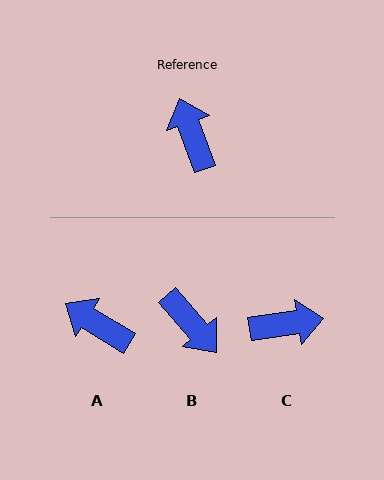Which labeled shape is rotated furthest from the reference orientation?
B, about 159 degrees away.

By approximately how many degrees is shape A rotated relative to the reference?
Approximately 38 degrees counter-clockwise.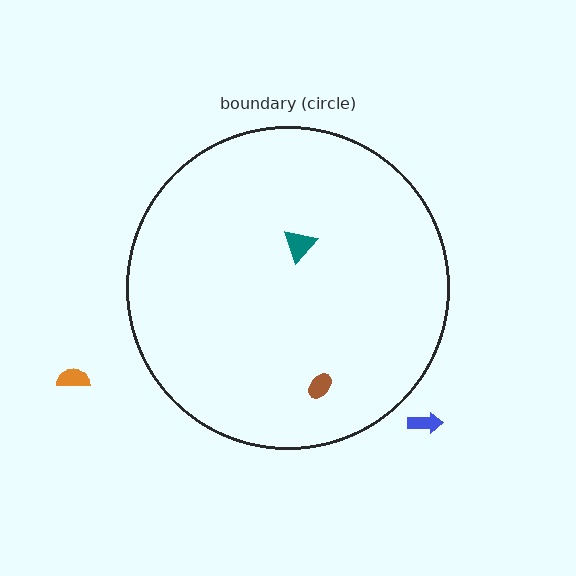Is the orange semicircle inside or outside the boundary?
Outside.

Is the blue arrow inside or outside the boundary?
Outside.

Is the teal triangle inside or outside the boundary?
Inside.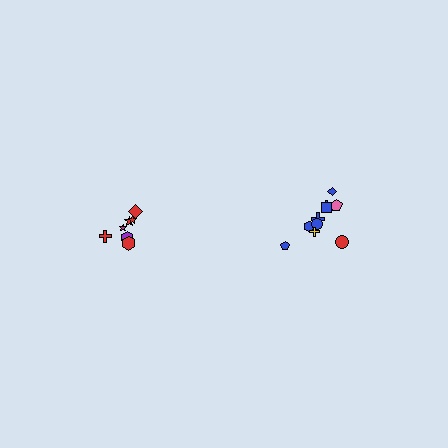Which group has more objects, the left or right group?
The right group.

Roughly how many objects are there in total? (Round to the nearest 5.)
Roughly 20 objects in total.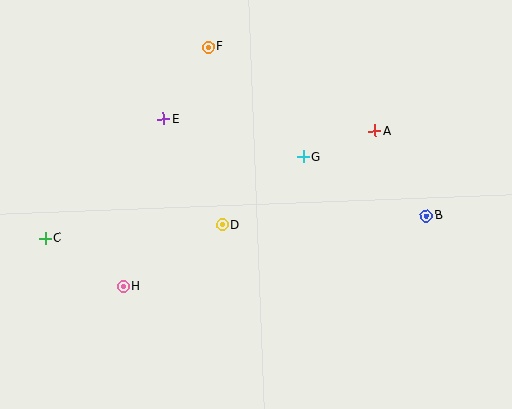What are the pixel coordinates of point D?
Point D is at (222, 225).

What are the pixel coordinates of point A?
Point A is at (375, 131).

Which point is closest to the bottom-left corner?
Point H is closest to the bottom-left corner.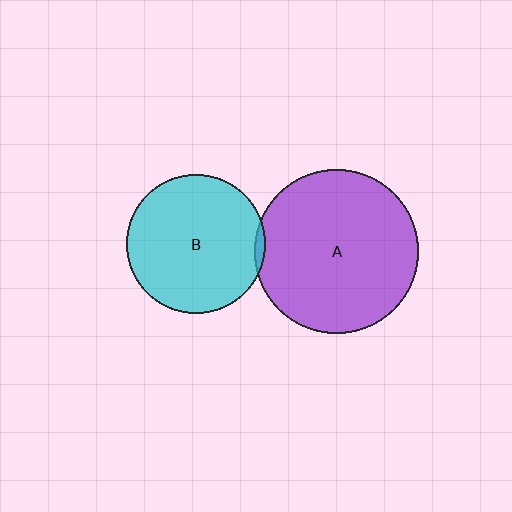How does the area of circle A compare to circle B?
Approximately 1.4 times.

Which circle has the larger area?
Circle A (purple).